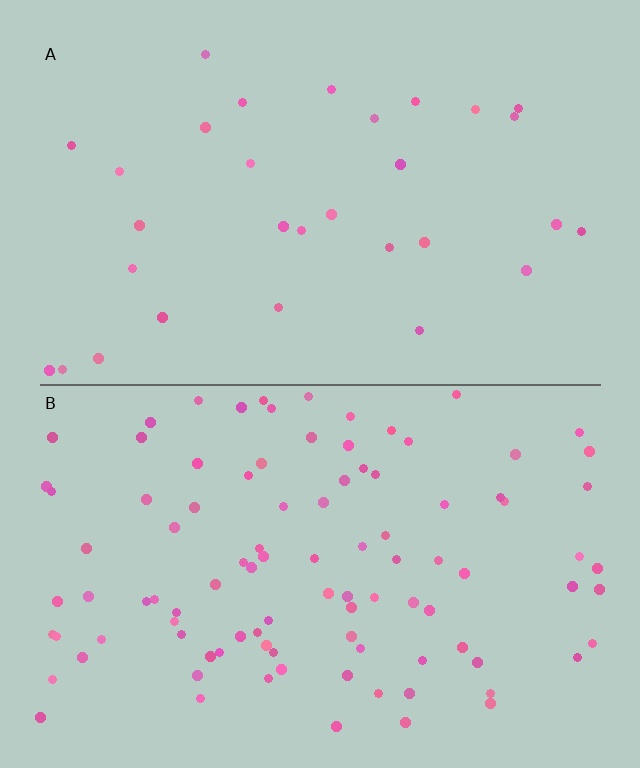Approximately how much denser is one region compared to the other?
Approximately 3.2× — region B over region A.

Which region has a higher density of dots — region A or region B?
B (the bottom).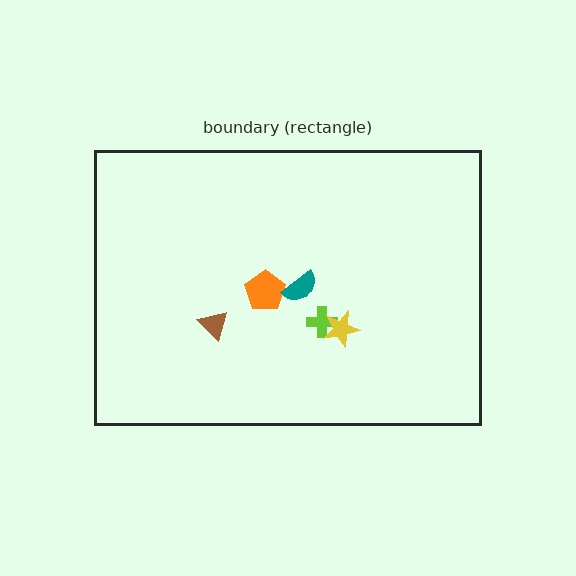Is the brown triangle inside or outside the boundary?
Inside.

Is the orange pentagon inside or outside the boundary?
Inside.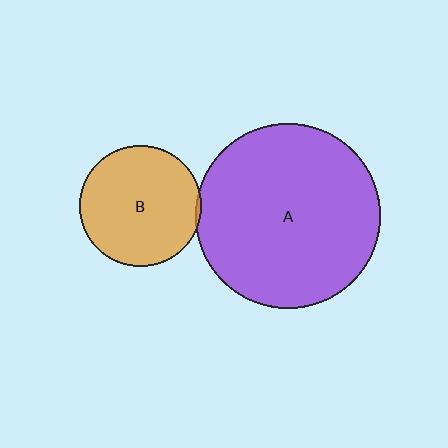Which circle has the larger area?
Circle A (purple).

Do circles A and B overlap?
Yes.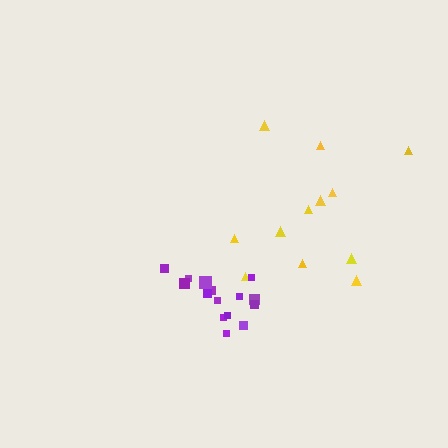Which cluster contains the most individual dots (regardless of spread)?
Purple (15).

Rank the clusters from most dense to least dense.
purple, yellow.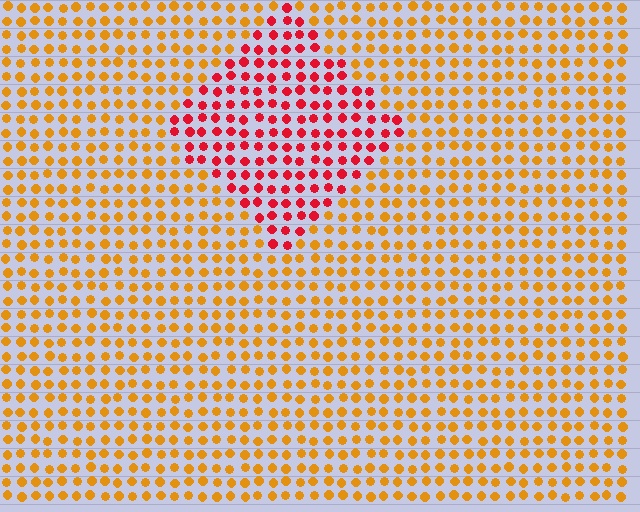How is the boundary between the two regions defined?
The boundary is defined purely by a slight shift in hue (about 45 degrees). Spacing, size, and orientation are identical on both sides.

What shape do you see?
I see a diamond.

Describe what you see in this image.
The image is filled with small orange elements in a uniform arrangement. A diamond-shaped region is visible where the elements are tinted to a slightly different hue, forming a subtle color boundary.